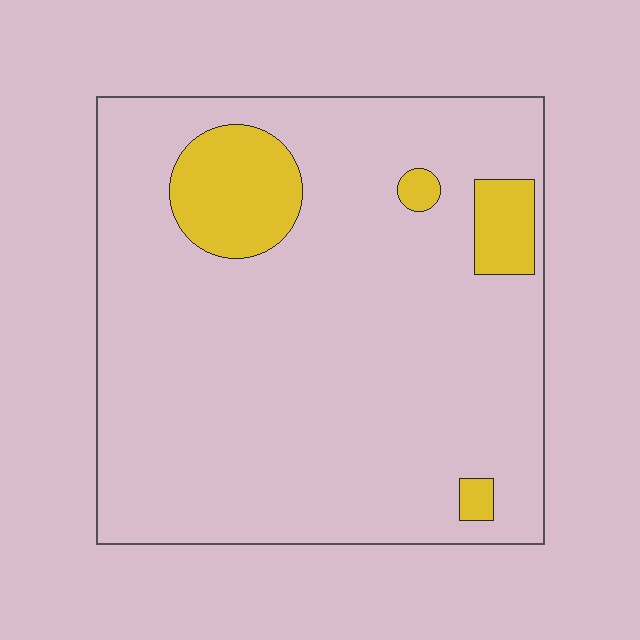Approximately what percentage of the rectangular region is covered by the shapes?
Approximately 10%.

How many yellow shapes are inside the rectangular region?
4.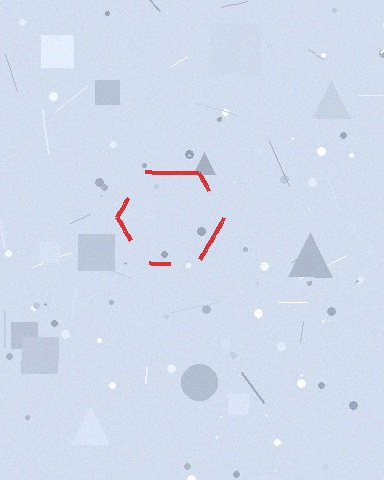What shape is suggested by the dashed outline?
The dashed outline suggests a hexagon.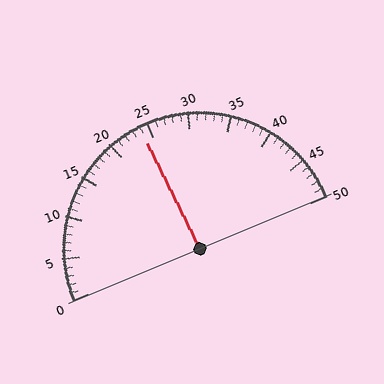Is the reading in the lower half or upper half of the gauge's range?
The reading is in the lower half of the range (0 to 50).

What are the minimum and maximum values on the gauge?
The gauge ranges from 0 to 50.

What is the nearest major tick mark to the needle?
The nearest major tick mark is 25.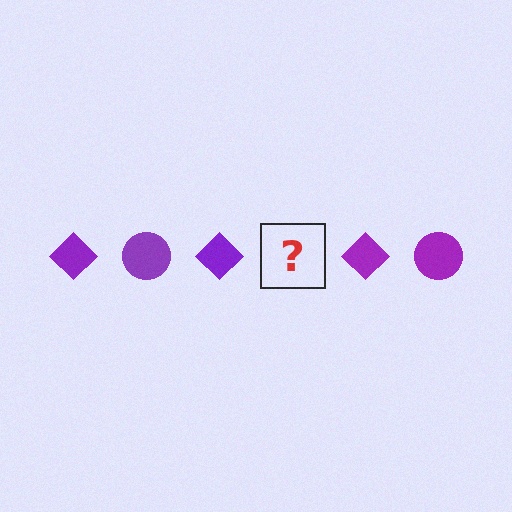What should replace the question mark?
The question mark should be replaced with a purple circle.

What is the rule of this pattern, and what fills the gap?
The rule is that the pattern cycles through diamond, circle shapes in purple. The gap should be filled with a purple circle.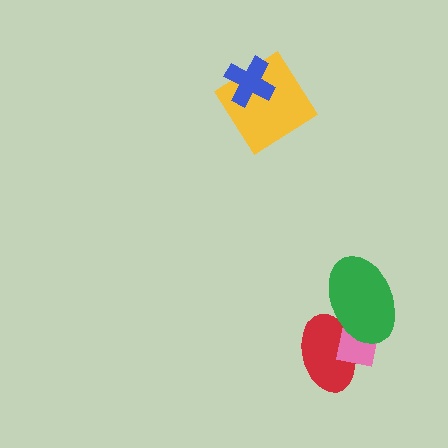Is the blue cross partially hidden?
No, no other shape covers it.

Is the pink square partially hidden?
Yes, it is partially covered by another shape.